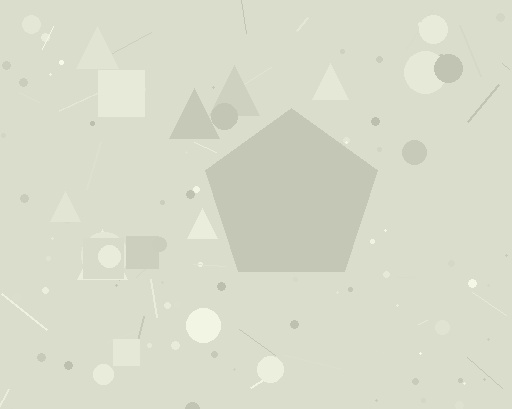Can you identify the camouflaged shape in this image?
The camouflaged shape is a pentagon.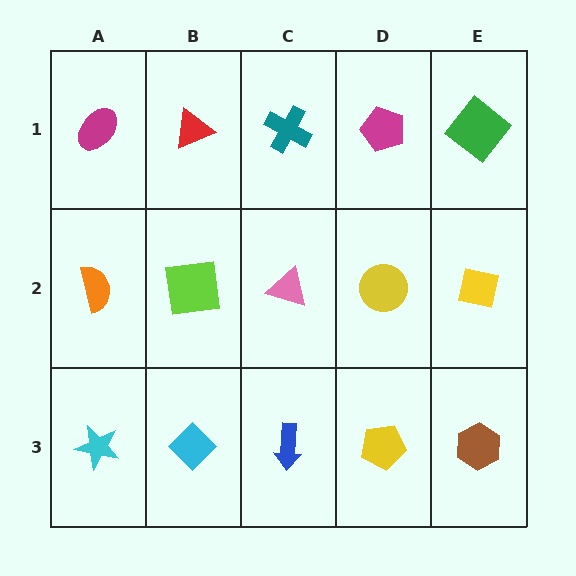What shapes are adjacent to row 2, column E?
A green diamond (row 1, column E), a brown hexagon (row 3, column E), a yellow circle (row 2, column D).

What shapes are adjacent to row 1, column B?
A lime square (row 2, column B), a magenta ellipse (row 1, column A), a teal cross (row 1, column C).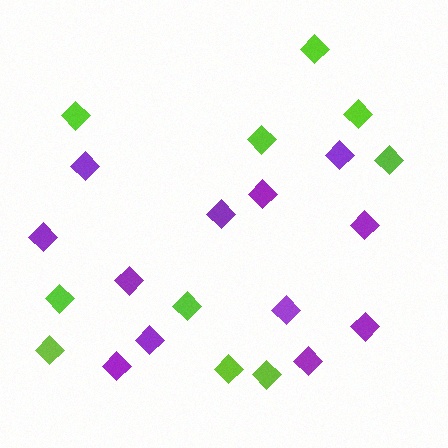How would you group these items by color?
There are 2 groups: one group of purple diamonds (12) and one group of lime diamonds (10).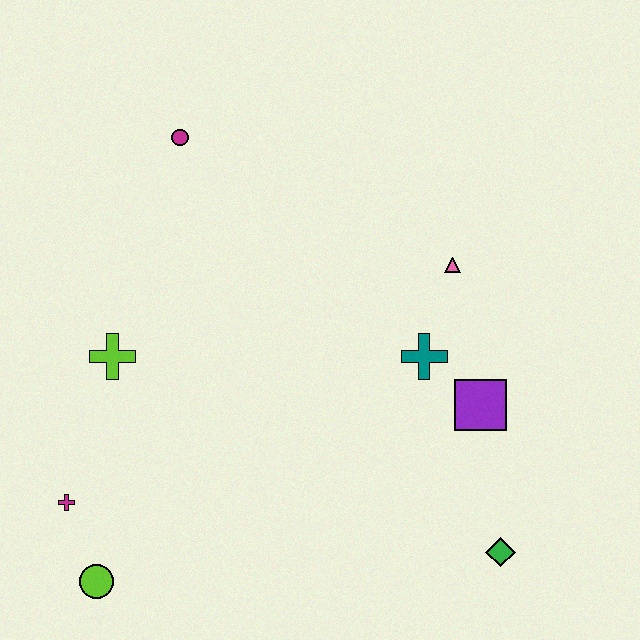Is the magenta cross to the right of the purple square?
No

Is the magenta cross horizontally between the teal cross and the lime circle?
No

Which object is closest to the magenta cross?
The lime circle is closest to the magenta cross.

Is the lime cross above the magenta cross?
Yes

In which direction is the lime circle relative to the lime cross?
The lime circle is below the lime cross.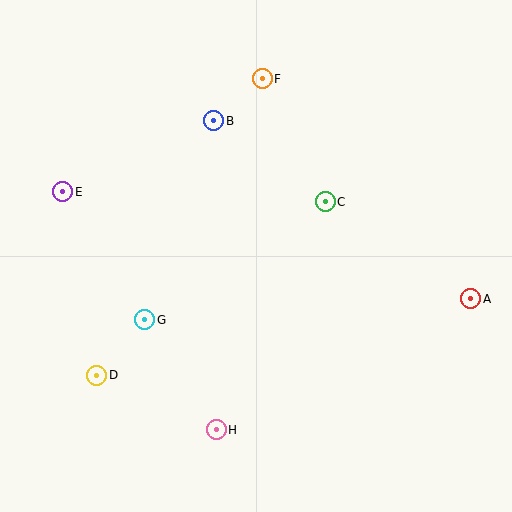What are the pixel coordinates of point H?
Point H is at (216, 430).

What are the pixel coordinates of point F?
Point F is at (262, 79).